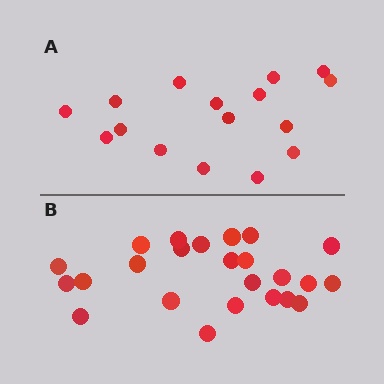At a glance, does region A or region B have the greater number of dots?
Region B (the bottom region) has more dots.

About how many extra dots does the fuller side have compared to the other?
Region B has roughly 8 or so more dots than region A.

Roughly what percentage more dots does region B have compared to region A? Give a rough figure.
About 50% more.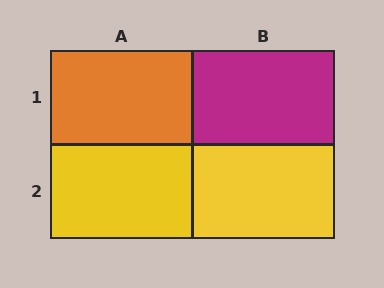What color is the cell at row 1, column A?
Orange.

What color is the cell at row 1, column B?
Magenta.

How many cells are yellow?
2 cells are yellow.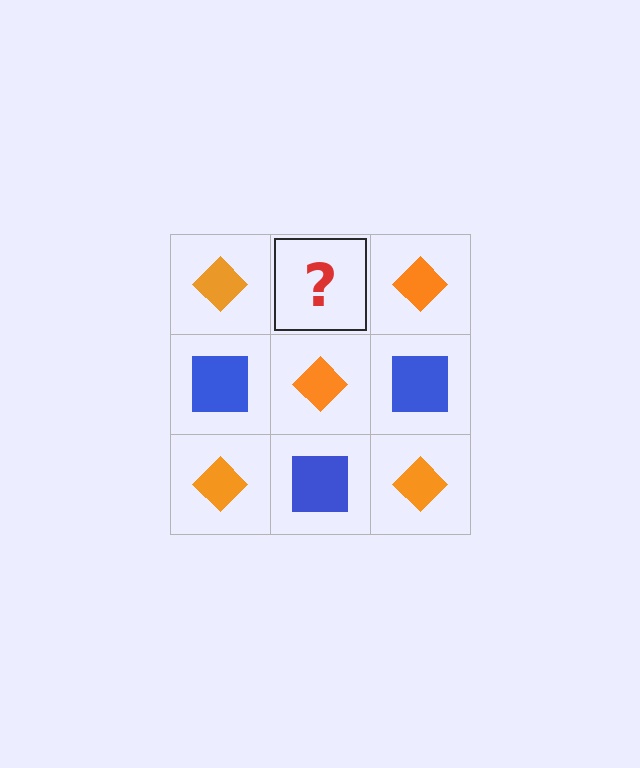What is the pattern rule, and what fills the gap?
The rule is that it alternates orange diamond and blue square in a checkerboard pattern. The gap should be filled with a blue square.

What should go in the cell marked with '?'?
The missing cell should contain a blue square.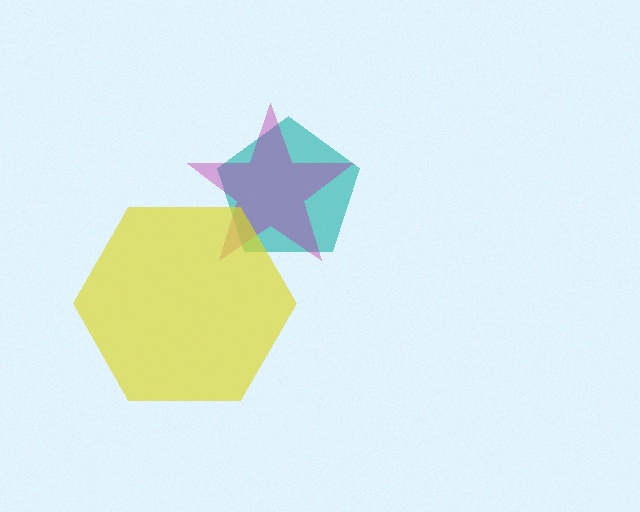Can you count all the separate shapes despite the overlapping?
Yes, there are 3 separate shapes.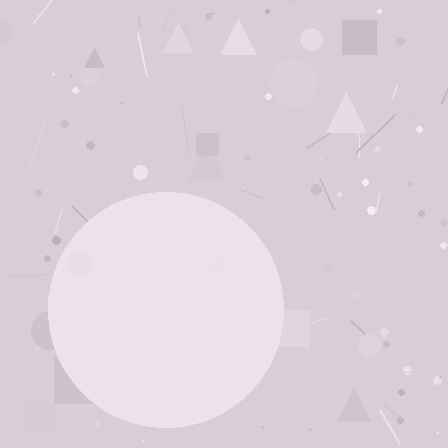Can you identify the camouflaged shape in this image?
The camouflaged shape is a circle.